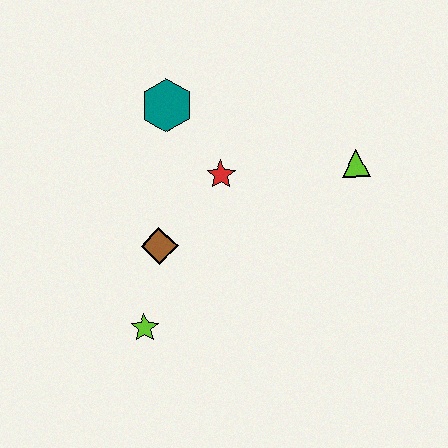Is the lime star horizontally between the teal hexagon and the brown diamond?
No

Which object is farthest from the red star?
The lime star is farthest from the red star.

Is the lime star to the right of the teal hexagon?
No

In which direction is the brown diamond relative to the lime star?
The brown diamond is above the lime star.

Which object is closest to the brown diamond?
The lime star is closest to the brown diamond.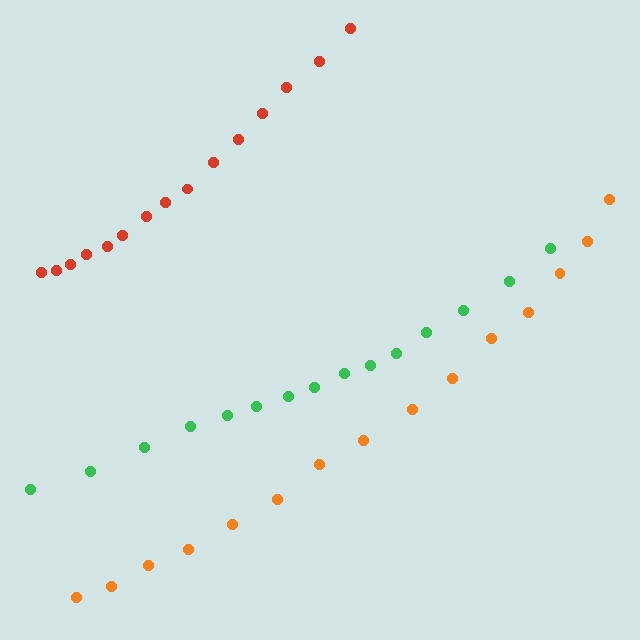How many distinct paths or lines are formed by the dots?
There are 3 distinct paths.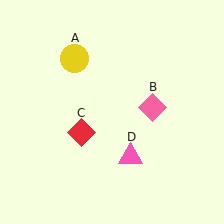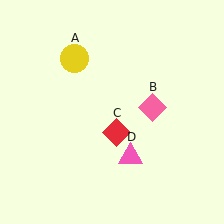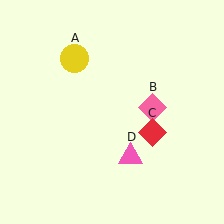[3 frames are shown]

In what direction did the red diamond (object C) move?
The red diamond (object C) moved right.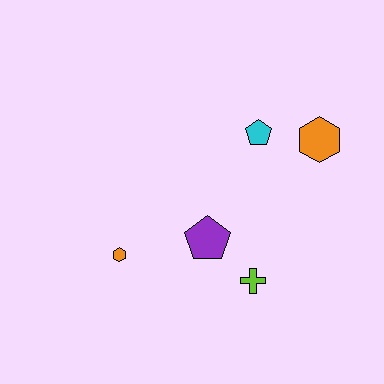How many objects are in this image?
There are 5 objects.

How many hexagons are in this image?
There are 2 hexagons.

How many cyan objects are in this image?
There is 1 cyan object.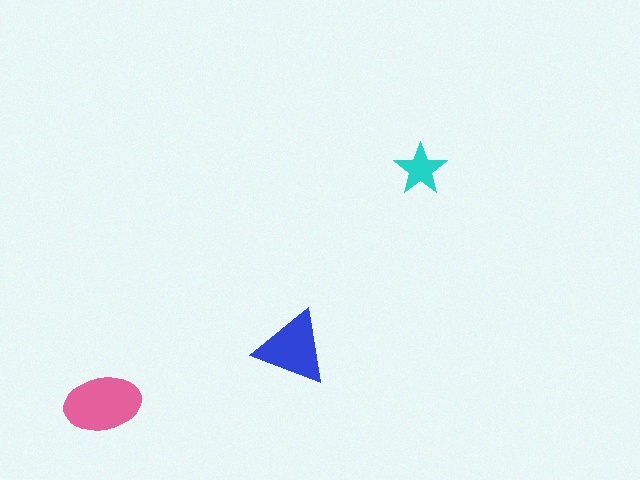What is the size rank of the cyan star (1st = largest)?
3rd.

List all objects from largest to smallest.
The pink ellipse, the blue triangle, the cyan star.